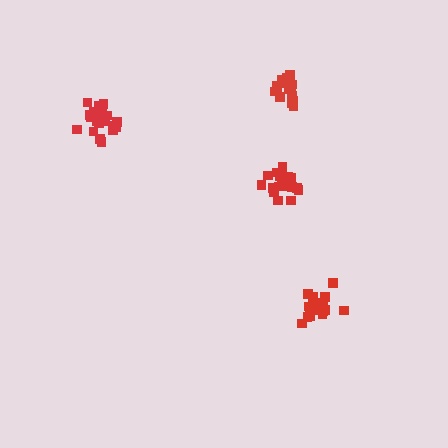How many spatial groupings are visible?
There are 4 spatial groupings.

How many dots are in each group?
Group 1: 20 dots, Group 2: 16 dots, Group 3: 17 dots, Group 4: 20 dots (73 total).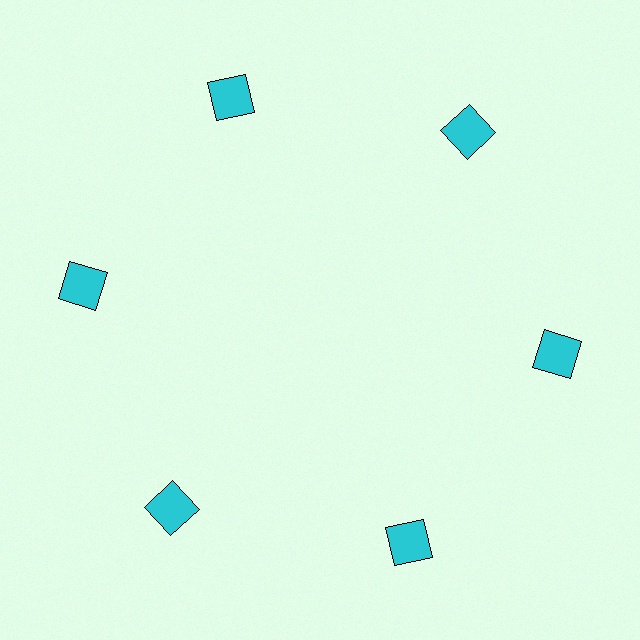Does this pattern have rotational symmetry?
Yes, this pattern has 6-fold rotational symmetry. It looks the same after rotating 60 degrees around the center.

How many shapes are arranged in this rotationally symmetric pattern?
There are 6 shapes, arranged in 6 groups of 1.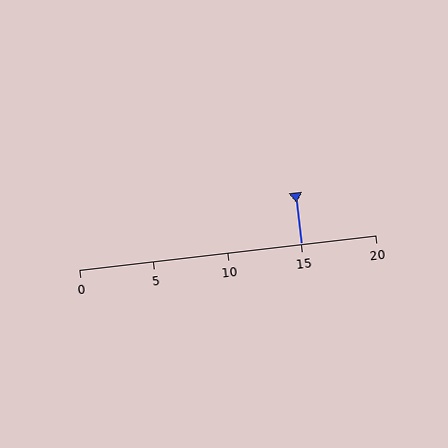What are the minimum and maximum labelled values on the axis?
The axis runs from 0 to 20.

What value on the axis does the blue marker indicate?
The marker indicates approximately 15.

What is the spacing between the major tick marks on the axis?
The major ticks are spaced 5 apart.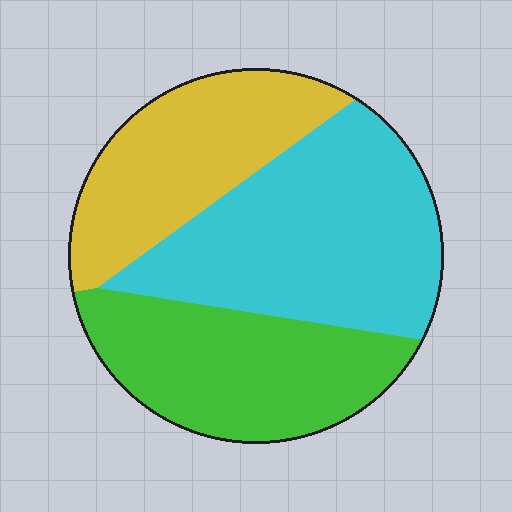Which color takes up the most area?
Cyan, at roughly 40%.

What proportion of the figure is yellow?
Yellow takes up between a sixth and a third of the figure.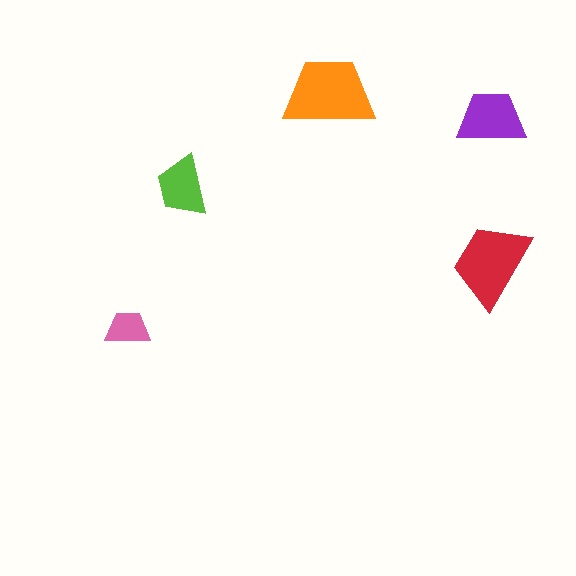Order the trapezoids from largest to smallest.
the orange one, the red one, the purple one, the lime one, the pink one.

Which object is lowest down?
The pink trapezoid is bottommost.